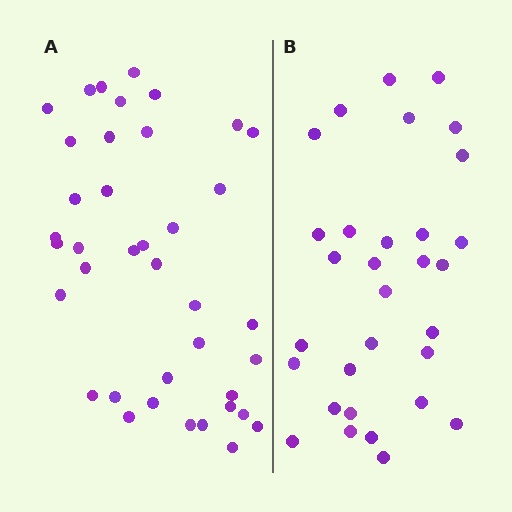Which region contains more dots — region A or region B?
Region A (the left region) has more dots.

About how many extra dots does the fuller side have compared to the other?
Region A has roughly 8 or so more dots than region B.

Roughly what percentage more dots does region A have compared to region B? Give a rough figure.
About 25% more.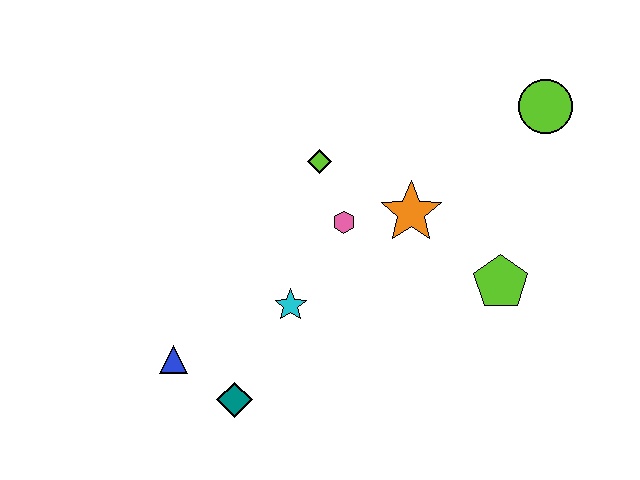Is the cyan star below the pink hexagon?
Yes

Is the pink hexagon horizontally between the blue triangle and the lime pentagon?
Yes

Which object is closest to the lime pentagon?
The orange star is closest to the lime pentagon.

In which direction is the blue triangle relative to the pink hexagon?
The blue triangle is to the left of the pink hexagon.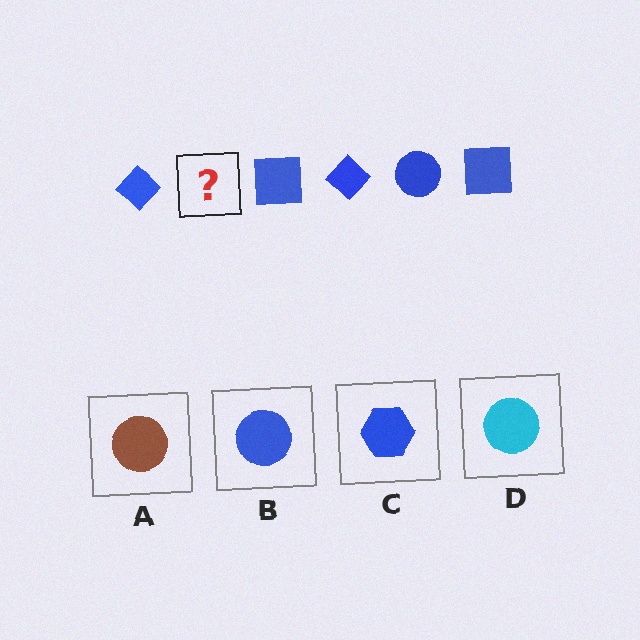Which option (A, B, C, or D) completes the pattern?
B.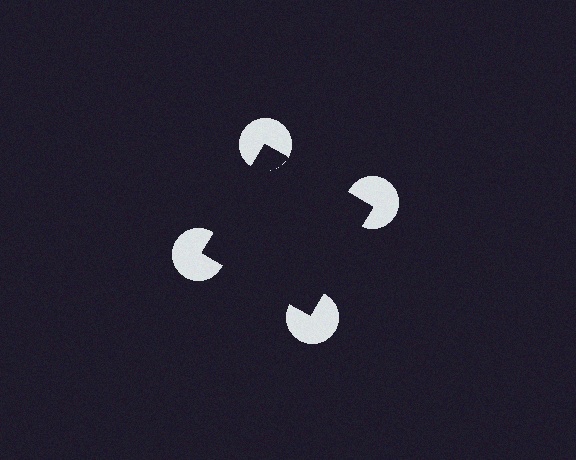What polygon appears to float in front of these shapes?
An illusory square — its edges are inferred from the aligned wedge cuts in the pac-man discs, not physically drawn.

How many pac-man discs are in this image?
There are 4 — one at each vertex of the illusory square.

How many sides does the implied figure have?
4 sides.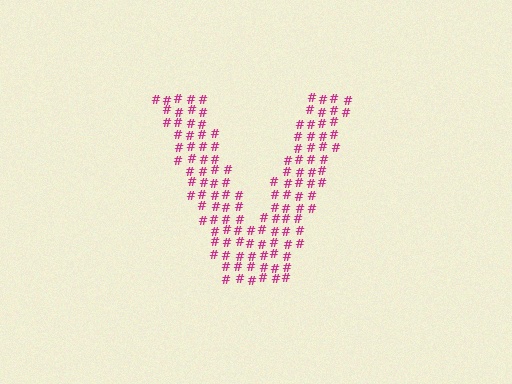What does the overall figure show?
The overall figure shows the letter V.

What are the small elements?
The small elements are hash symbols.